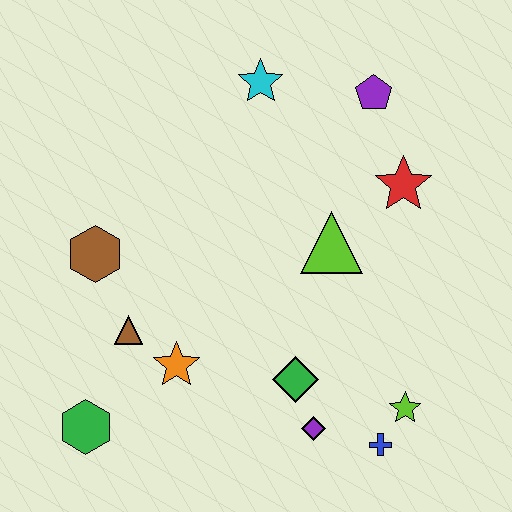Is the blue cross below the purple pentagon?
Yes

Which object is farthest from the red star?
The green hexagon is farthest from the red star.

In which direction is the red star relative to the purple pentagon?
The red star is below the purple pentagon.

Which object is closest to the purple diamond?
The green diamond is closest to the purple diamond.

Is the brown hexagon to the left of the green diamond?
Yes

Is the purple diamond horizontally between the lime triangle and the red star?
No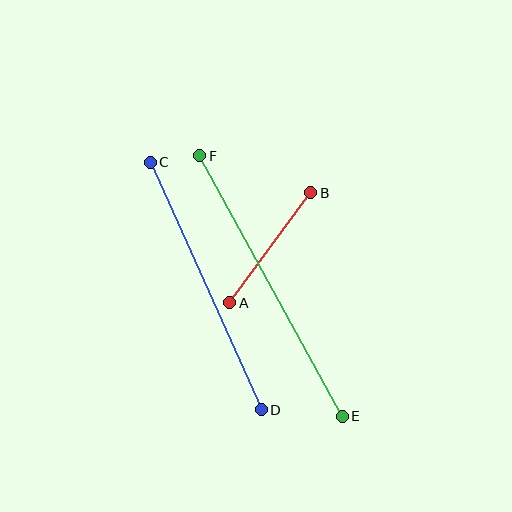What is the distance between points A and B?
The distance is approximately 137 pixels.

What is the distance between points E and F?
The distance is approximately 297 pixels.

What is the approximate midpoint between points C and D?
The midpoint is at approximately (206, 286) pixels.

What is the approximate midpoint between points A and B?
The midpoint is at approximately (270, 248) pixels.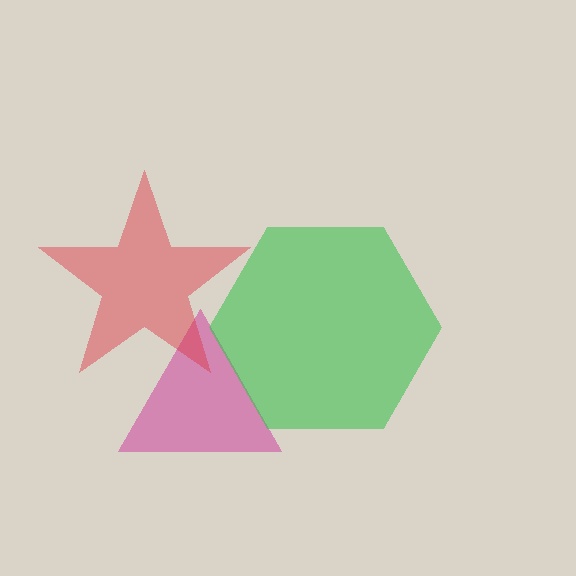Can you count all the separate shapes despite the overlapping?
Yes, there are 3 separate shapes.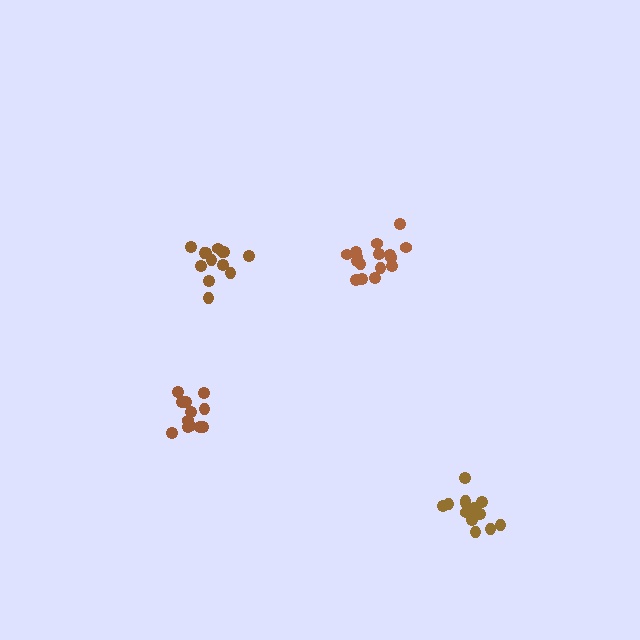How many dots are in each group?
Group 1: 16 dots, Group 2: 12 dots, Group 3: 13 dots, Group 4: 14 dots (55 total).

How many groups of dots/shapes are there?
There are 4 groups.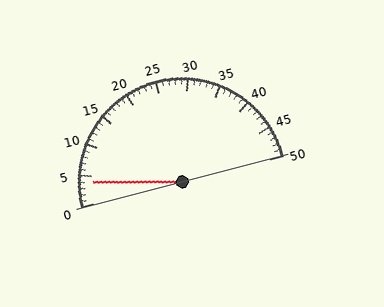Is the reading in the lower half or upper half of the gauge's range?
The reading is in the lower half of the range (0 to 50).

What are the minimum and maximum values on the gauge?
The gauge ranges from 0 to 50.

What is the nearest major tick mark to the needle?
The nearest major tick mark is 5.